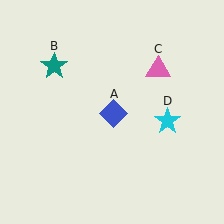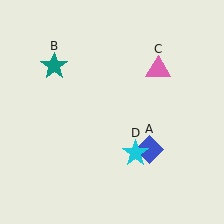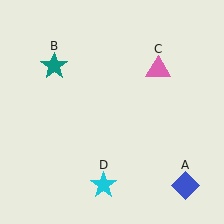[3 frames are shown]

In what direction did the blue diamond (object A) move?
The blue diamond (object A) moved down and to the right.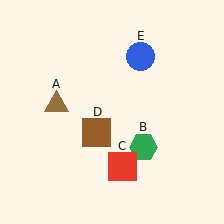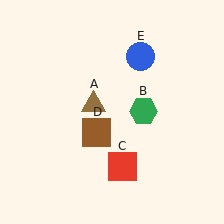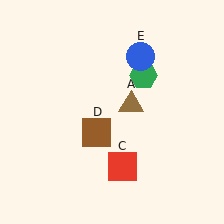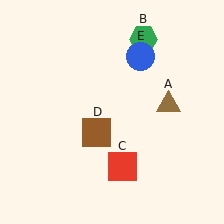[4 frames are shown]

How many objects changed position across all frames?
2 objects changed position: brown triangle (object A), green hexagon (object B).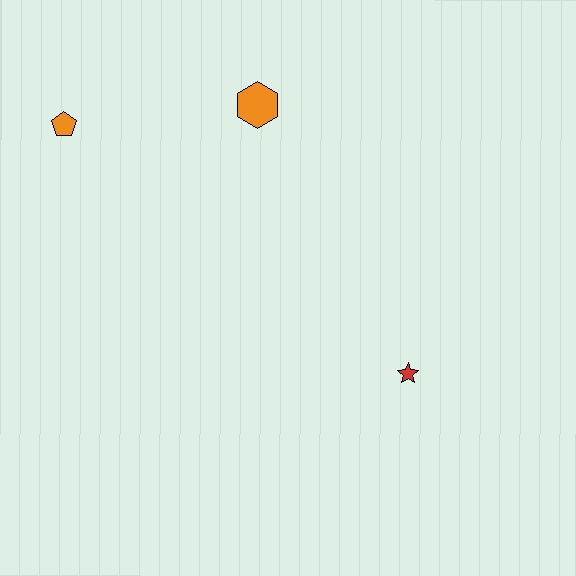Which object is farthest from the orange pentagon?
The red star is farthest from the orange pentagon.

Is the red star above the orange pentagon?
No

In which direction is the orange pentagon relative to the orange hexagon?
The orange pentagon is to the left of the orange hexagon.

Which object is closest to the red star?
The orange hexagon is closest to the red star.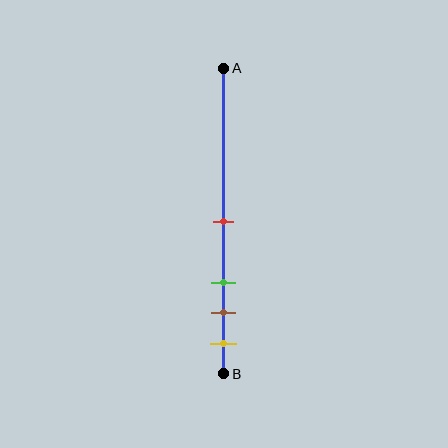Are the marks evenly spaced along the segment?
No, the marks are not evenly spaced.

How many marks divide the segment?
There are 4 marks dividing the segment.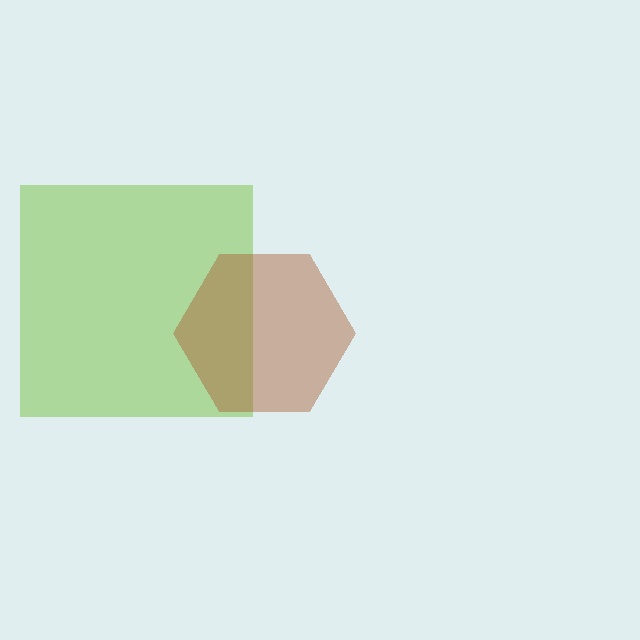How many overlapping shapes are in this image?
There are 2 overlapping shapes in the image.